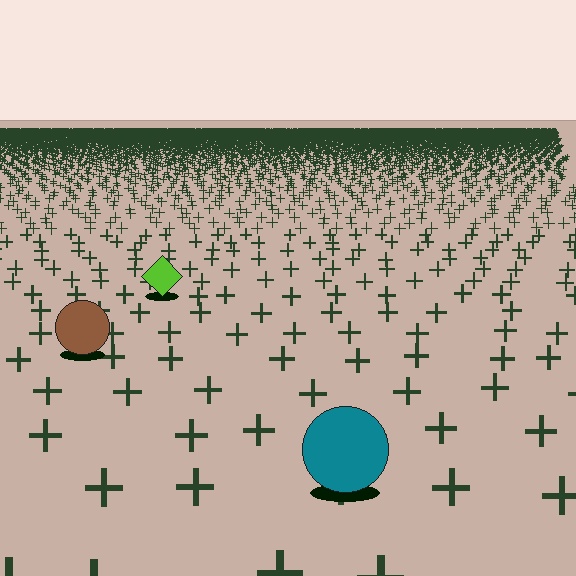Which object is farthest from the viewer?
The lime diamond is farthest from the viewer. It appears smaller and the ground texture around it is denser.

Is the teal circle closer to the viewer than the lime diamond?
Yes. The teal circle is closer — you can tell from the texture gradient: the ground texture is coarser near it.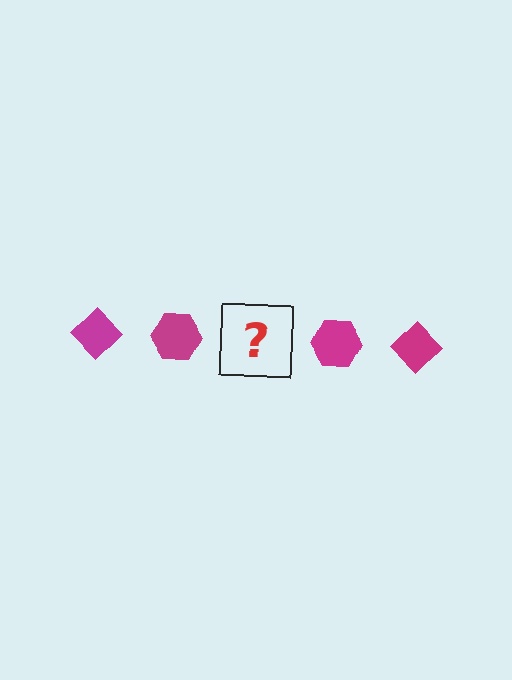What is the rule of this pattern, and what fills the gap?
The rule is that the pattern cycles through diamond, hexagon shapes in magenta. The gap should be filled with a magenta diamond.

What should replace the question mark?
The question mark should be replaced with a magenta diamond.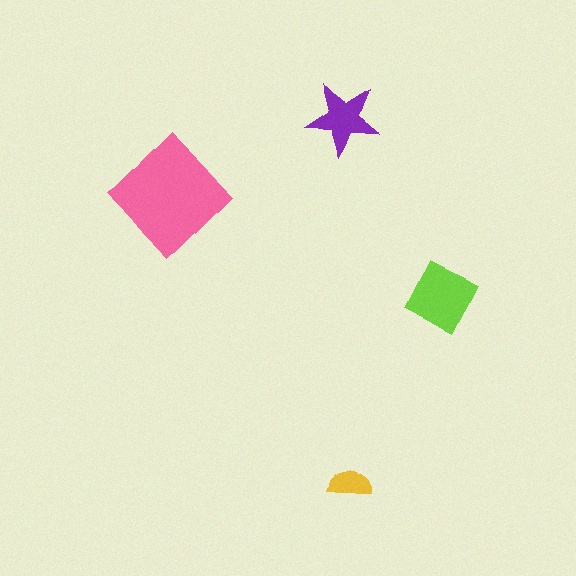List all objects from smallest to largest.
The yellow semicircle, the purple star, the lime square, the pink diamond.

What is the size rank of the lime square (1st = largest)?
2nd.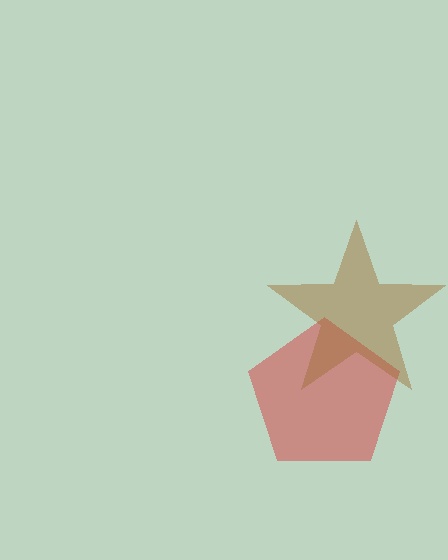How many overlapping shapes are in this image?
There are 2 overlapping shapes in the image.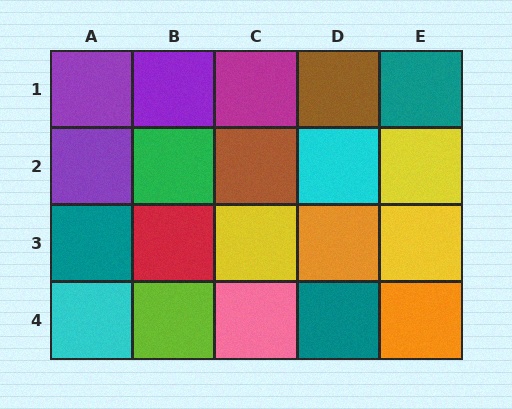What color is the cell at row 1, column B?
Purple.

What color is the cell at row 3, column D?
Orange.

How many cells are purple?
3 cells are purple.